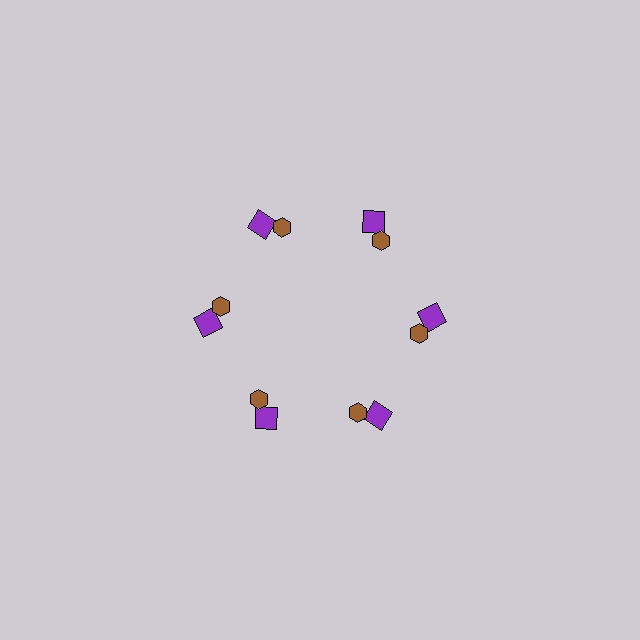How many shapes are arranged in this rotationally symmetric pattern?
There are 12 shapes, arranged in 6 groups of 2.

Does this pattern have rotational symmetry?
Yes, this pattern has 6-fold rotational symmetry. It looks the same after rotating 60 degrees around the center.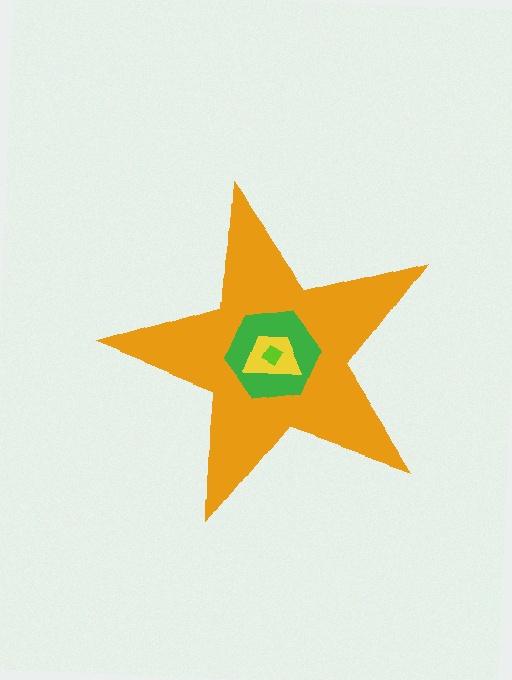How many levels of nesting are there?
4.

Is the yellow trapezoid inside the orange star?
Yes.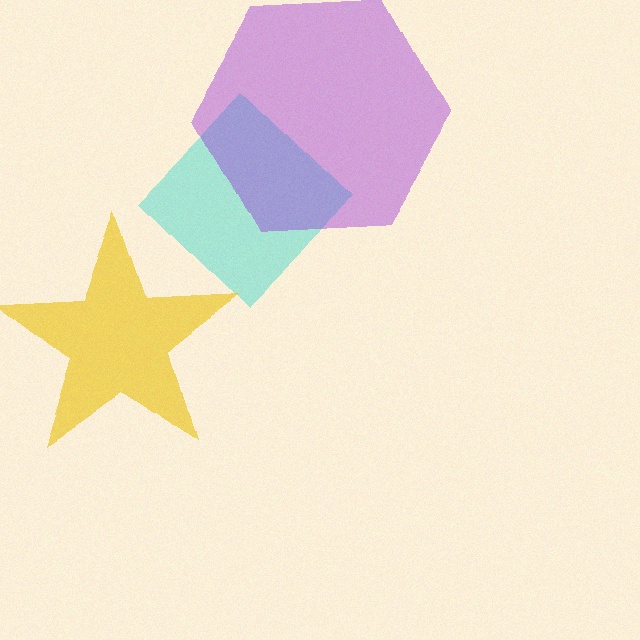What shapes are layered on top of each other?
The layered shapes are: a cyan diamond, a yellow star, a purple hexagon.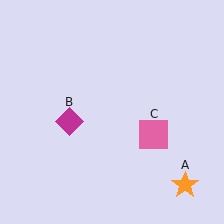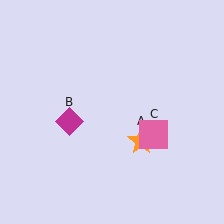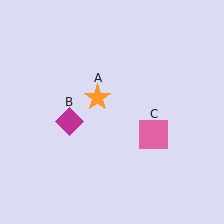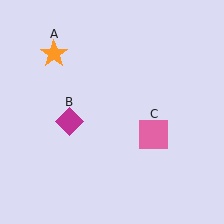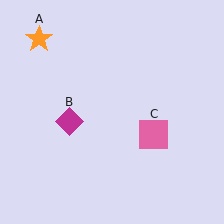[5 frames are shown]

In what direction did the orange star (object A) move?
The orange star (object A) moved up and to the left.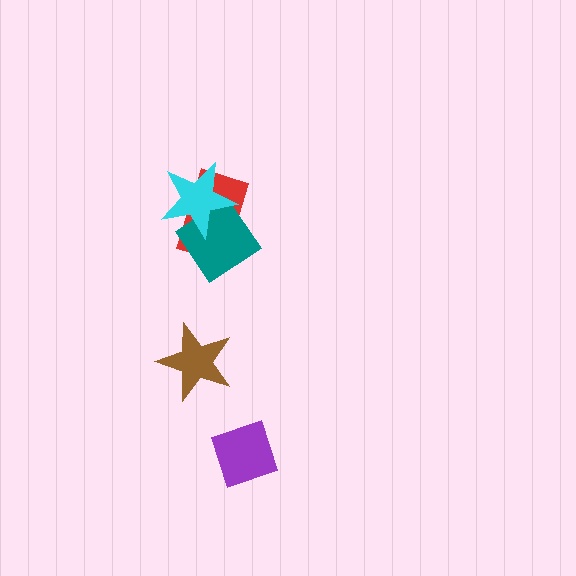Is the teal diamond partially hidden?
Yes, it is partially covered by another shape.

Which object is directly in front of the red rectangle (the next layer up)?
The teal diamond is directly in front of the red rectangle.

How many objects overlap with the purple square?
0 objects overlap with the purple square.